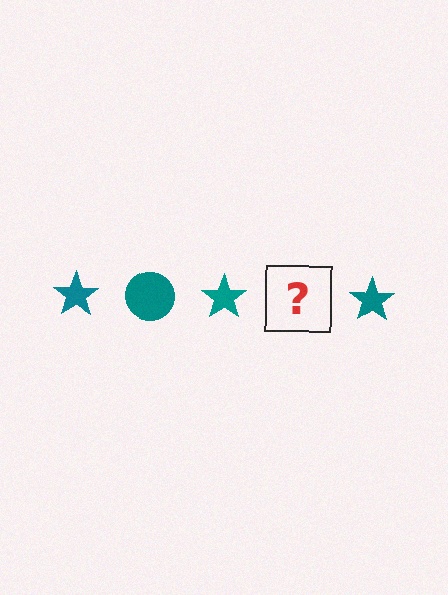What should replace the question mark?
The question mark should be replaced with a teal circle.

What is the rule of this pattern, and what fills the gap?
The rule is that the pattern cycles through star, circle shapes in teal. The gap should be filled with a teal circle.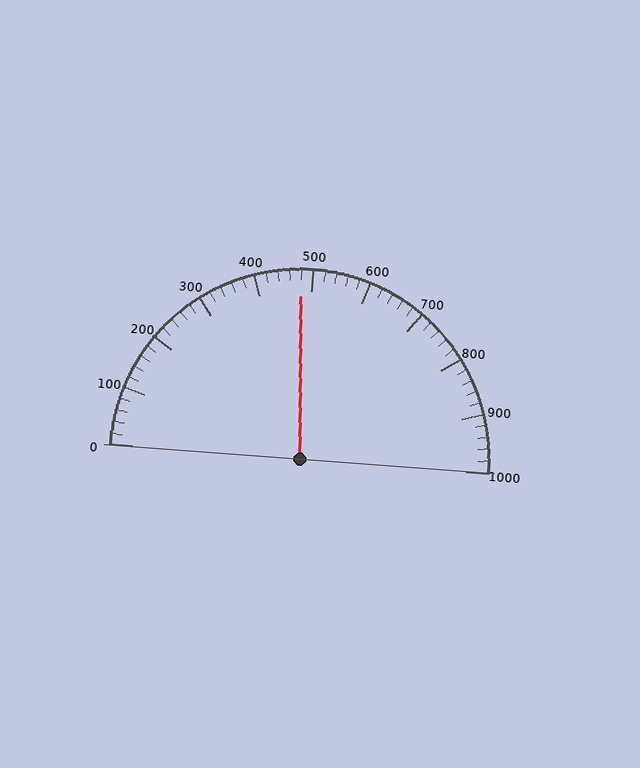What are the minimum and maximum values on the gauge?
The gauge ranges from 0 to 1000.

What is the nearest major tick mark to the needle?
The nearest major tick mark is 500.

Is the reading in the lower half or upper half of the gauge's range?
The reading is in the lower half of the range (0 to 1000).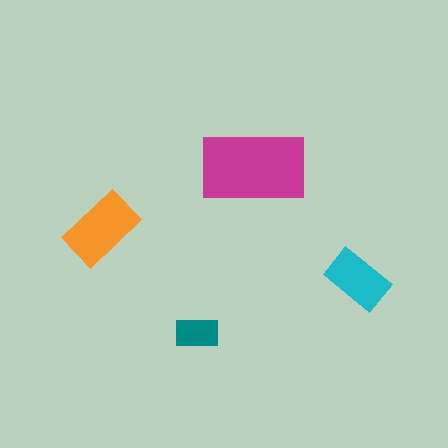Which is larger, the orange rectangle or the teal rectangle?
The orange one.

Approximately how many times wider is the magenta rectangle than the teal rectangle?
About 2.5 times wider.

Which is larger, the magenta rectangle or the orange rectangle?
The magenta one.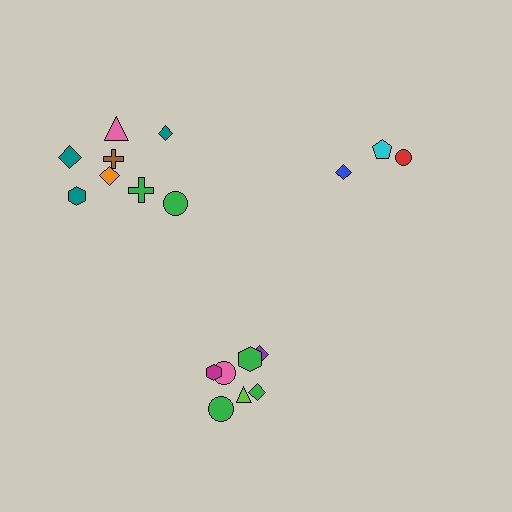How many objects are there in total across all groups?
There are 18 objects.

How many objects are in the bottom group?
There are 7 objects.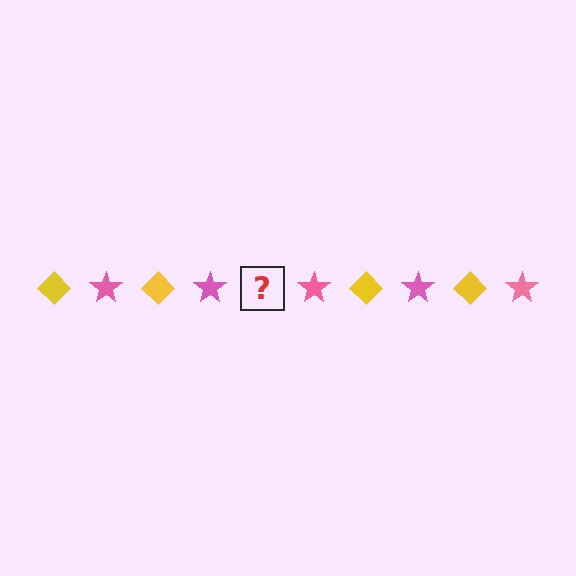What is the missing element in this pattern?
The missing element is a yellow diamond.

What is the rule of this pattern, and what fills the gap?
The rule is that the pattern alternates between yellow diamond and pink star. The gap should be filled with a yellow diamond.